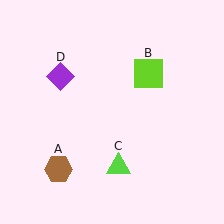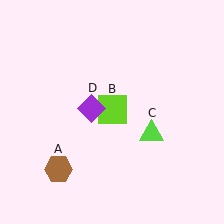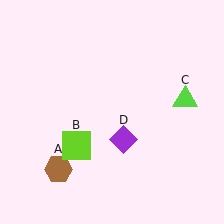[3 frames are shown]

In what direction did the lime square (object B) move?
The lime square (object B) moved down and to the left.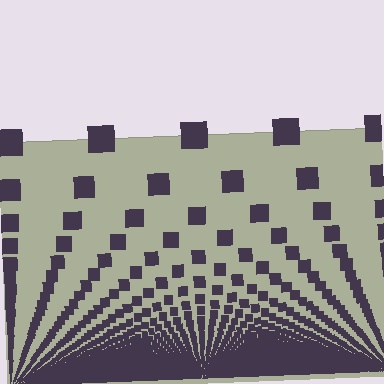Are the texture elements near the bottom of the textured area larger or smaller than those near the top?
Smaller. The gradient is inverted — elements near the bottom are smaller and denser.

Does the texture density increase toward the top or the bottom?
Density increases toward the bottom.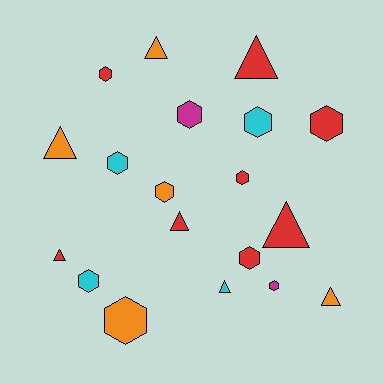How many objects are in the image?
There are 19 objects.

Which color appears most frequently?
Red, with 8 objects.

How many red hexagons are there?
There are 4 red hexagons.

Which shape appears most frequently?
Hexagon, with 11 objects.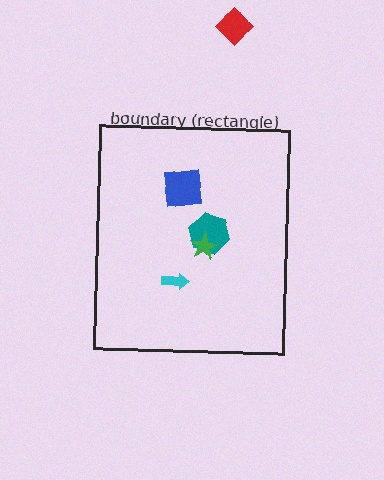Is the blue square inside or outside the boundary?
Inside.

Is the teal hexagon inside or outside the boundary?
Inside.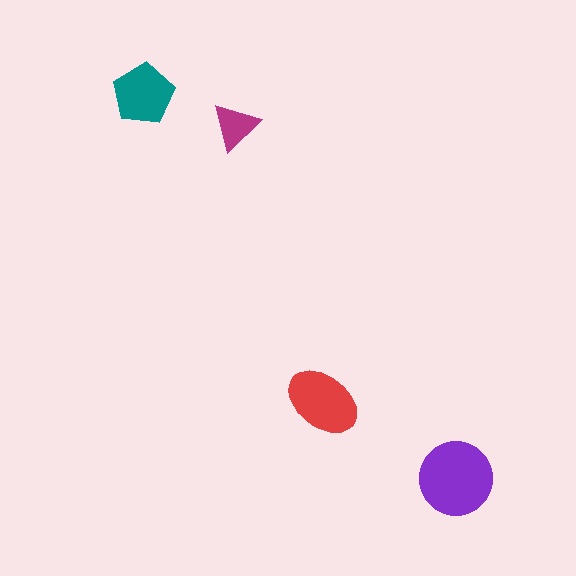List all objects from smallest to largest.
The magenta triangle, the teal pentagon, the red ellipse, the purple circle.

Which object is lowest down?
The purple circle is bottommost.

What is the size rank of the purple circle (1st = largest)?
1st.